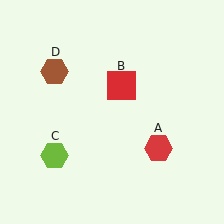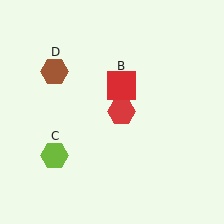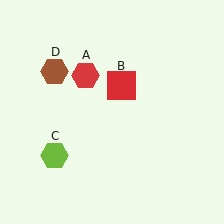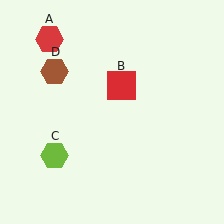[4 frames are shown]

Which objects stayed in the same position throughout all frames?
Red square (object B) and lime hexagon (object C) and brown hexagon (object D) remained stationary.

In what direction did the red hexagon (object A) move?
The red hexagon (object A) moved up and to the left.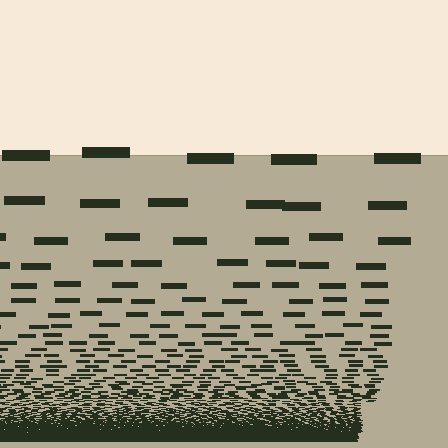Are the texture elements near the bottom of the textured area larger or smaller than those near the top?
Smaller. The gradient is inverted — elements near the bottom are smaller and denser.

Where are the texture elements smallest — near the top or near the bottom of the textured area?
Near the bottom.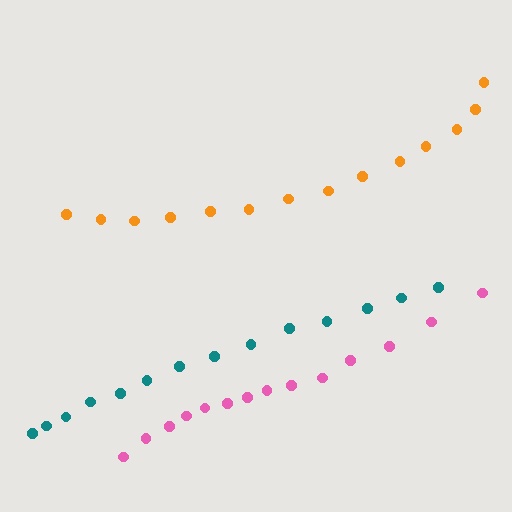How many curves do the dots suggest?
There are 3 distinct paths.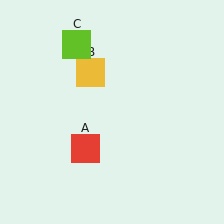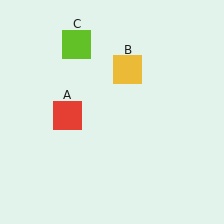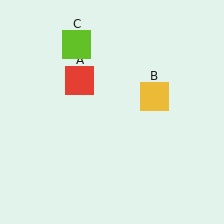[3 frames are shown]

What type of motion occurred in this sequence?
The red square (object A), yellow square (object B) rotated clockwise around the center of the scene.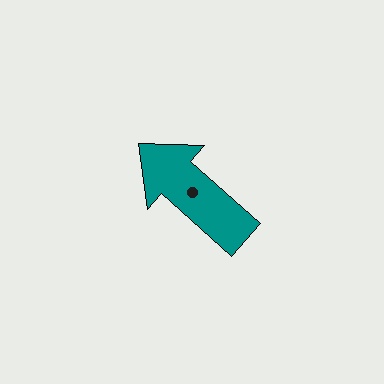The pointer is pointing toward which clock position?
Roughly 10 o'clock.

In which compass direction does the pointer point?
Northwest.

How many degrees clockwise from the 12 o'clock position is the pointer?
Approximately 312 degrees.